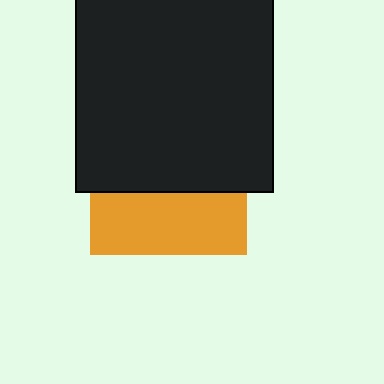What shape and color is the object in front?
The object in front is a black square.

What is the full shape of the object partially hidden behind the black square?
The partially hidden object is an orange square.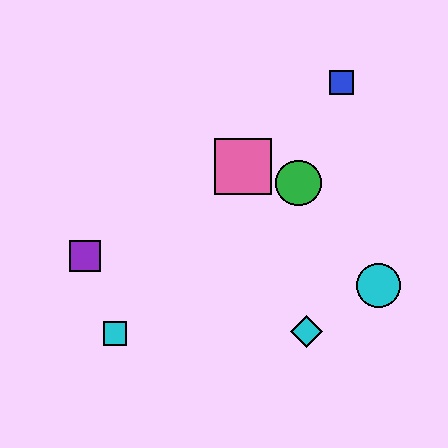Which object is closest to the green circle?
The pink square is closest to the green circle.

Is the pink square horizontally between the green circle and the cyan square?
Yes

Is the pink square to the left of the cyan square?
No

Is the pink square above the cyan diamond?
Yes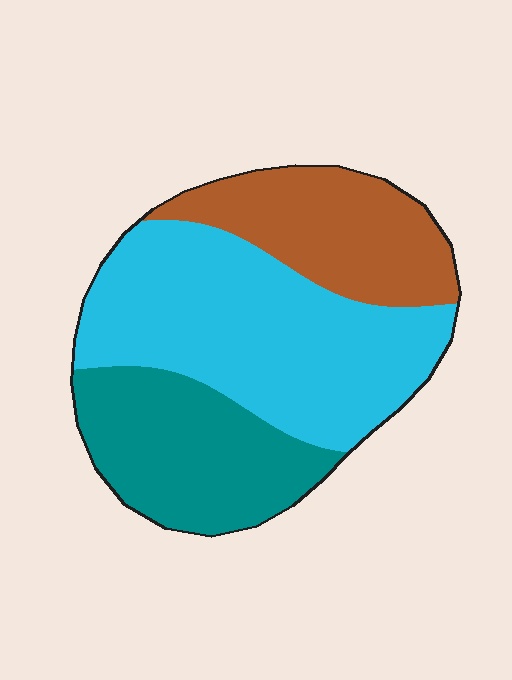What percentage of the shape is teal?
Teal takes up about one quarter (1/4) of the shape.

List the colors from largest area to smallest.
From largest to smallest: cyan, teal, brown.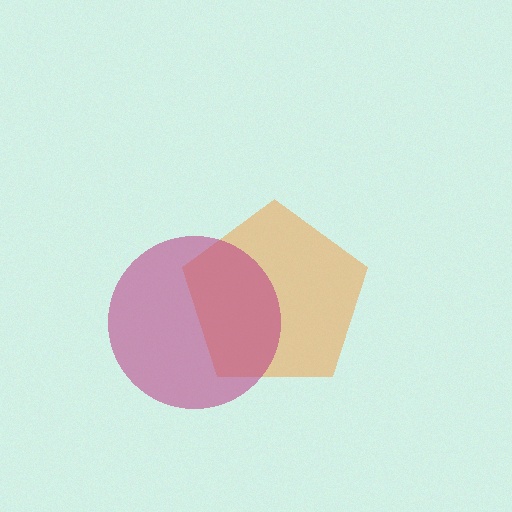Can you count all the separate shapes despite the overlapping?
Yes, there are 2 separate shapes.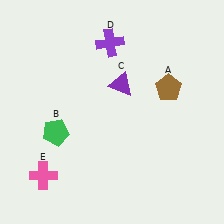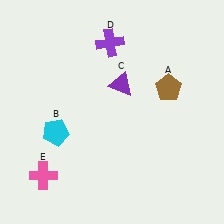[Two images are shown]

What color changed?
The pentagon (B) changed from green in Image 1 to cyan in Image 2.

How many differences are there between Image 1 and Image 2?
There is 1 difference between the two images.